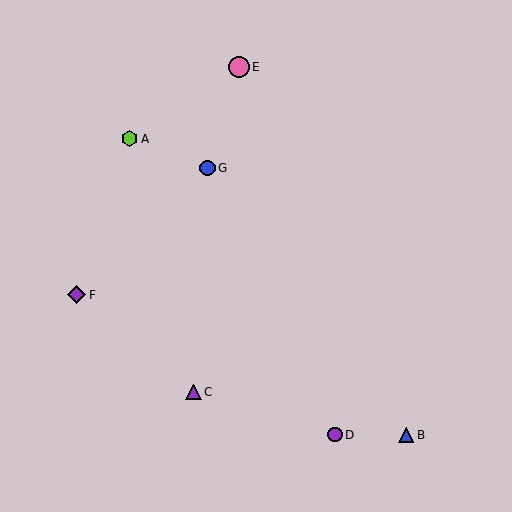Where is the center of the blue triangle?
The center of the blue triangle is at (406, 435).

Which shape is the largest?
The pink circle (labeled E) is the largest.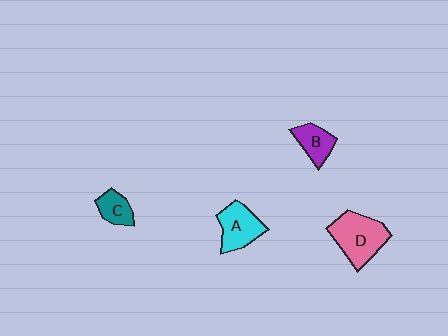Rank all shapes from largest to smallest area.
From largest to smallest: D (pink), A (cyan), B (purple), C (teal).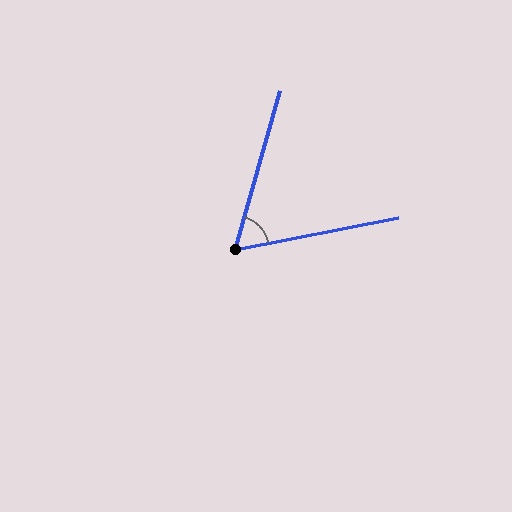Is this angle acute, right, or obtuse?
It is acute.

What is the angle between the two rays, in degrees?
Approximately 63 degrees.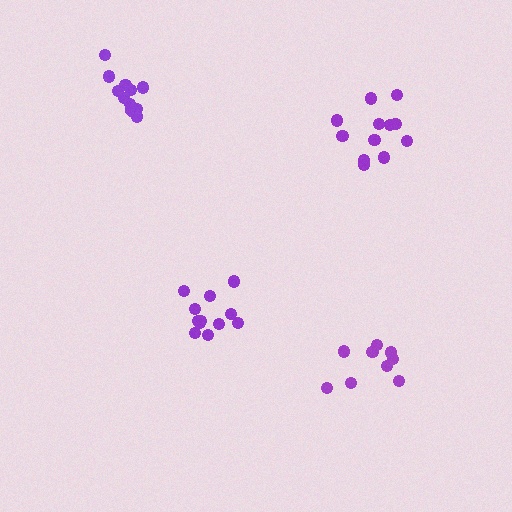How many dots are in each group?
Group 1: 12 dots, Group 2: 9 dots, Group 3: 12 dots, Group 4: 11 dots (44 total).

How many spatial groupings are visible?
There are 4 spatial groupings.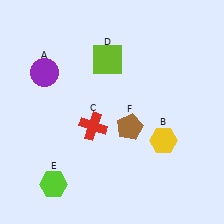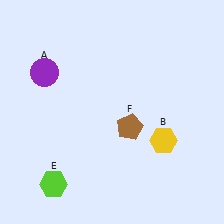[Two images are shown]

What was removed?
The lime square (D), the red cross (C) were removed in Image 2.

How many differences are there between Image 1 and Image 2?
There are 2 differences between the two images.